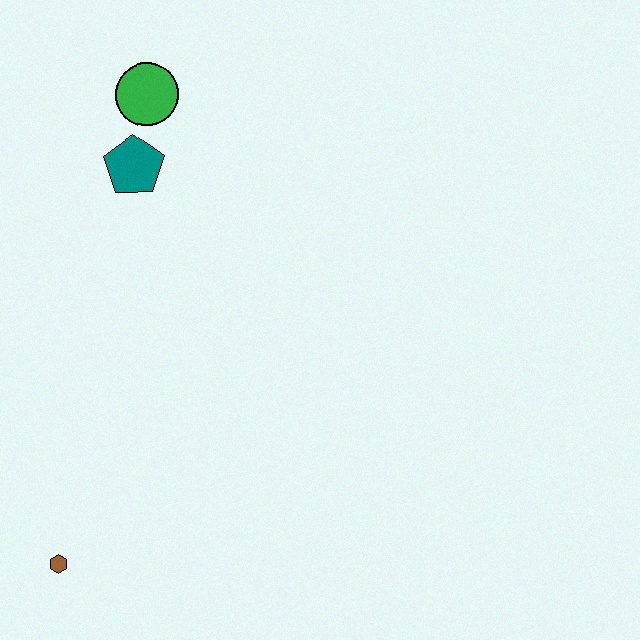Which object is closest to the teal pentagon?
The green circle is closest to the teal pentagon.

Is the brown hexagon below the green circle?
Yes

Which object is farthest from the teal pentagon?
The brown hexagon is farthest from the teal pentagon.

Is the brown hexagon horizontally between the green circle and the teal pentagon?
No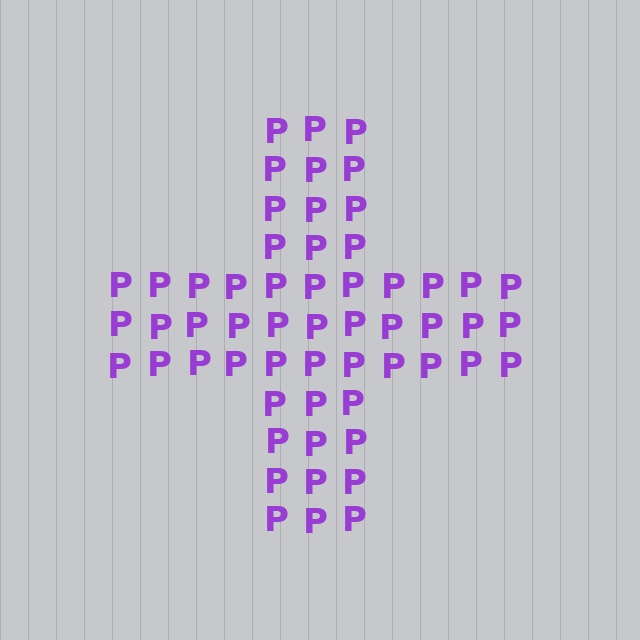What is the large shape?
The large shape is a cross.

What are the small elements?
The small elements are letter P's.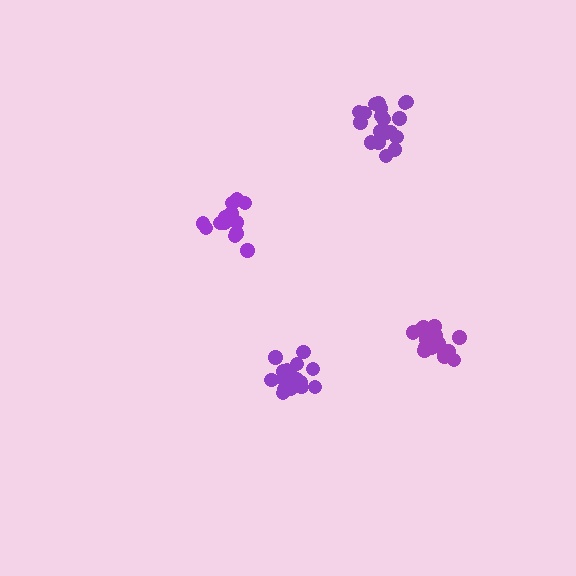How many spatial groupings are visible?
There are 4 spatial groupings.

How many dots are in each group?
Group 1: 15 dots, Group 2: 18 dots, Group 3: 19 dots, Group 4: 20 dots (72 total).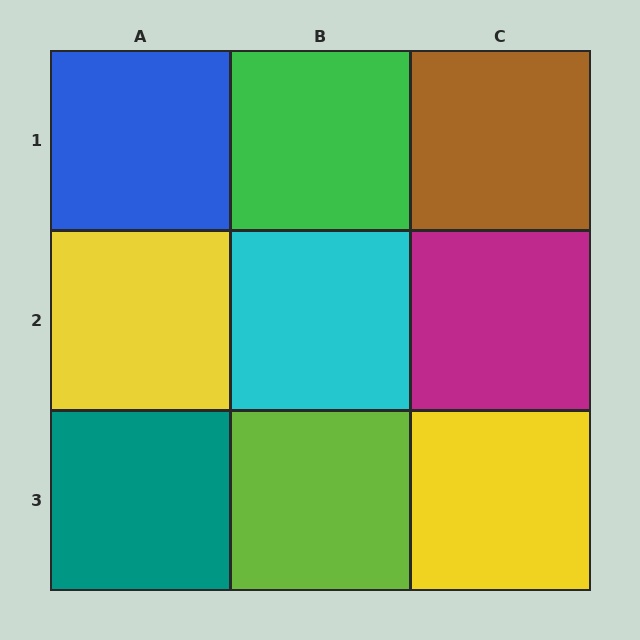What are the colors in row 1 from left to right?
Blue, green, brown.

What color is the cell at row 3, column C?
Yellow.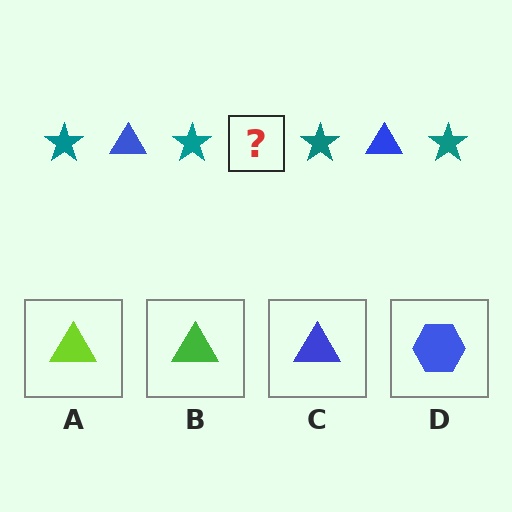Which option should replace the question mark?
Option C.